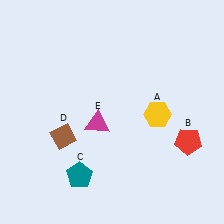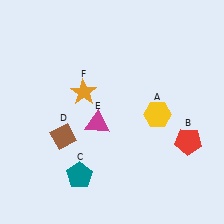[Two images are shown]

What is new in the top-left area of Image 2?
An orange star (F) was added in the top-left area of Image 2.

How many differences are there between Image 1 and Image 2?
There is 1 difference between the two images.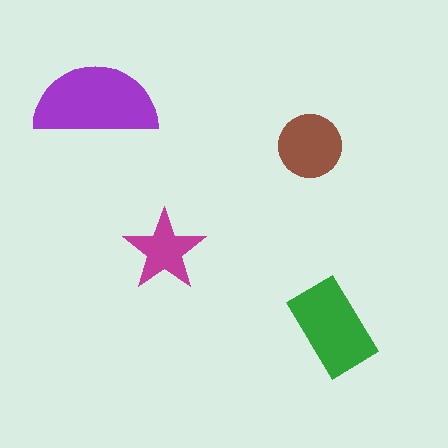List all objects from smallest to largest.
The magenta star, the brown circle, the green rectangle, the purple semicircle.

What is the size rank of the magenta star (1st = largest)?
4th.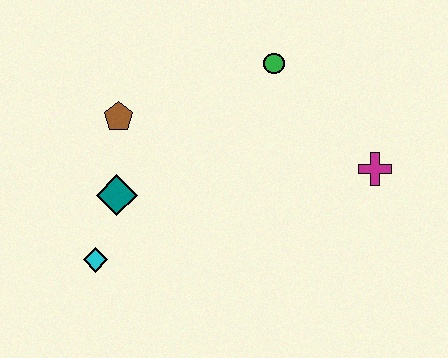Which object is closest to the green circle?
The magenta cross is closest to the green circle.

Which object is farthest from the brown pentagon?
The magenta cross is farthest from the brown pentagon.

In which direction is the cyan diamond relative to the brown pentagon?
The cyan diamond is below the brown pentagon.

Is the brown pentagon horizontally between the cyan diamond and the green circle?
Yes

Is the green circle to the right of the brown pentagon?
Yes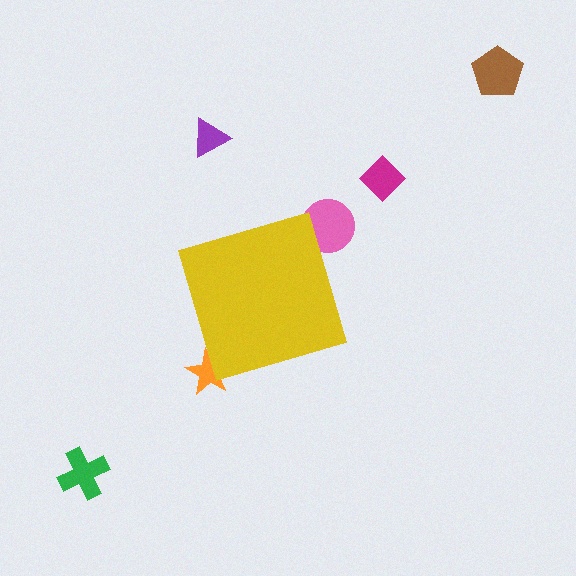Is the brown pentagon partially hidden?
No, the brown pentagon is fully visible.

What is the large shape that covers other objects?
A yellow diamond.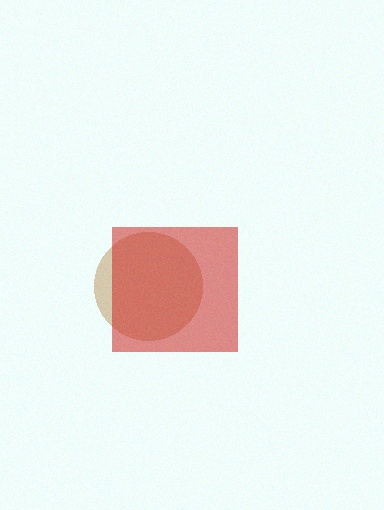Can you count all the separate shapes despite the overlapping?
Yes, there are 2 separate shapes.